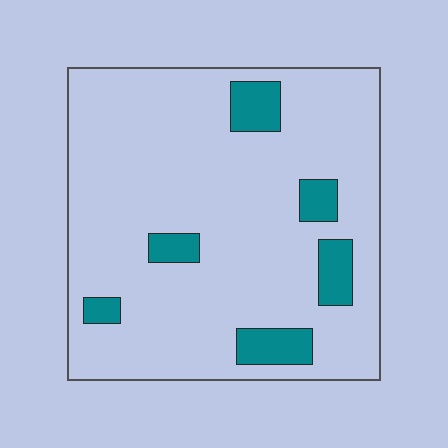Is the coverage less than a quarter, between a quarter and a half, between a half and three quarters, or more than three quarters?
Less than a quarter.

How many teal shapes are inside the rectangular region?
6.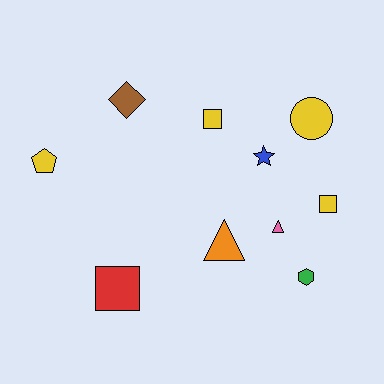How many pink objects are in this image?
There is 1 pink object.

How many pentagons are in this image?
There is 1 pentagon.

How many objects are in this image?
There are 10 objects.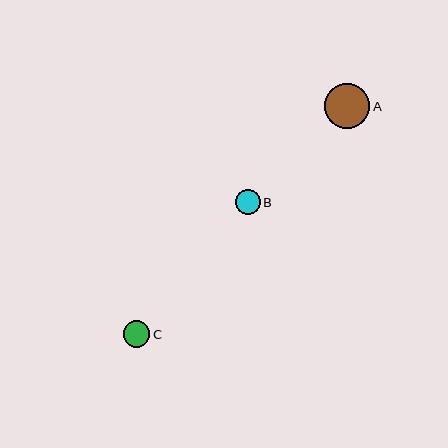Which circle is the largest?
Circle A is the largest with a size of approximately 45 pixels.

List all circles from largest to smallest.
From largest to smallest: A, C, B.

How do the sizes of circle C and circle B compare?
Circle C and circle B are approximately the same size.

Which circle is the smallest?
Circle B is the smallest with a size of approximately 25 pixels.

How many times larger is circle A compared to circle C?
Circle A is approximately 1.7 times the size of circle C.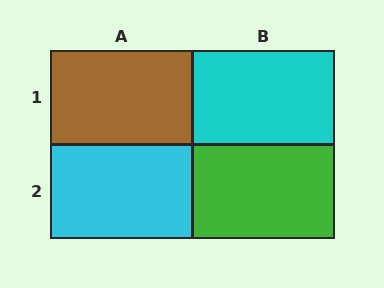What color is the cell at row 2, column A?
Cyan.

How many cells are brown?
1 cell is brown.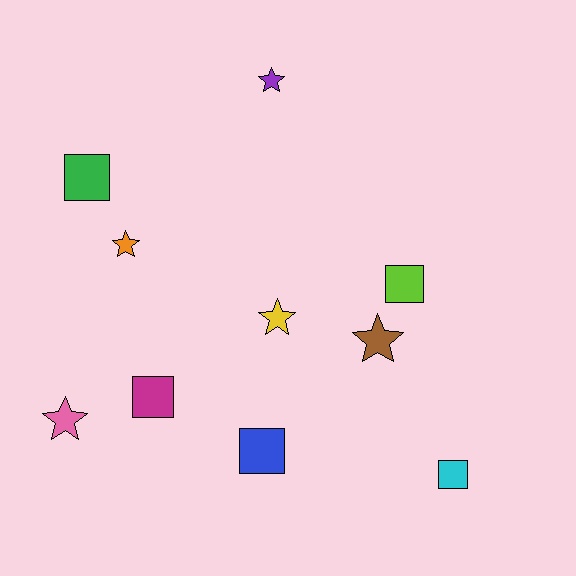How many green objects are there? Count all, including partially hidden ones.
There is 1 green object.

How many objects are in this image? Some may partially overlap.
There are 10 objects.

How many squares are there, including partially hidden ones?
There are 5 squares.